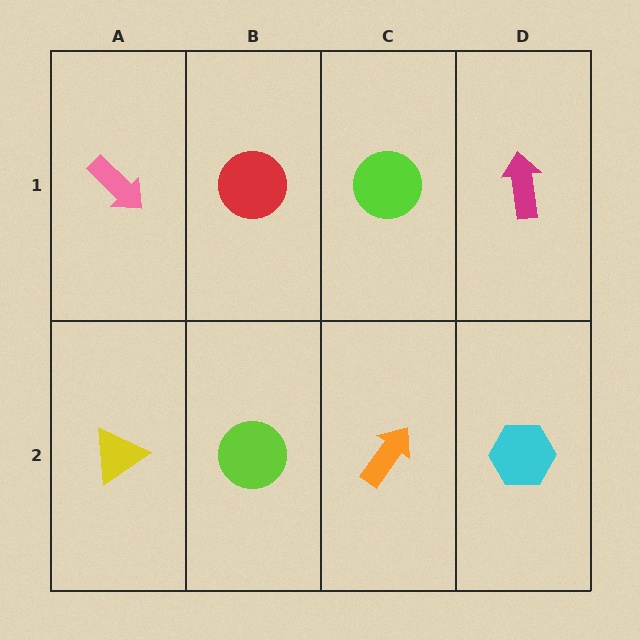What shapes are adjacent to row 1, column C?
An orange arrow (row 2, column C), a red circle (row 1, column B), a magenta arrow (row 1, column D).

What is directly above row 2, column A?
A pink arrow.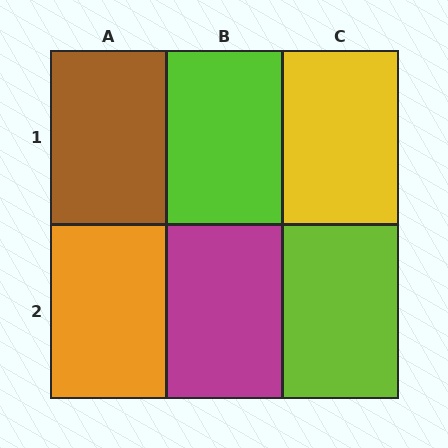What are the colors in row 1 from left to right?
Brown, lime, yellow.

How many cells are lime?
2 cells are lime.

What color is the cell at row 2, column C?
Lime.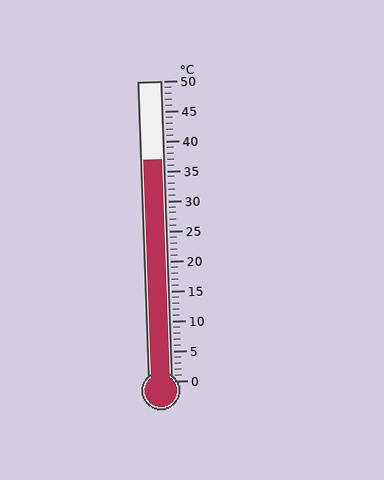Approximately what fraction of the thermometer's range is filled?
The thermometer is filled to approximately 75% of its range.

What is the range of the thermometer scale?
The thermometer scale ranges from 0°C to 50°C.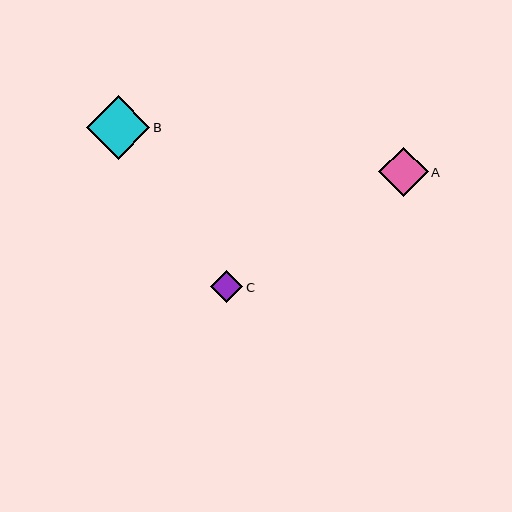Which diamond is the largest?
Diamond B is the largest with a size of approximately 63 pixels.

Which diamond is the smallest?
Diamond C is the smallest with a size of approximately 32 pixels.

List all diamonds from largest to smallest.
From largest to smallest: B, A, C.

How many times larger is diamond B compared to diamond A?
Diamond B is approximately 1.3 times the size of diamond A.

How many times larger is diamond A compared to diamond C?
Diamond A is approximately 1.5 times the size of diamond C.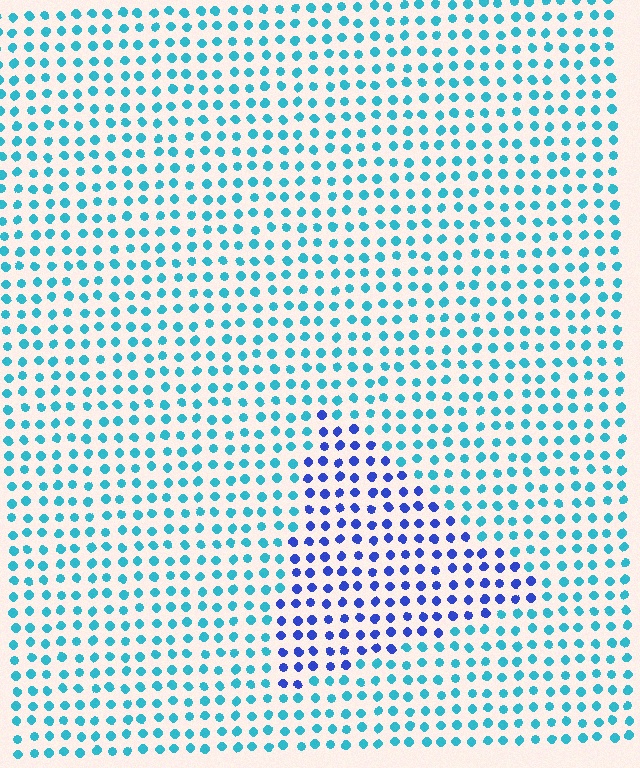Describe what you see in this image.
The image is filled with small cyan elements in a uniform arrangement. A triangle-shaped region is visible where the elements are tinted to a slightly different hue, forming a subtle color boundary.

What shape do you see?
I see a triangle.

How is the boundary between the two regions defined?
The boundary is defined purely by a slight shift in hue (about 45 degrees). Spacing, size, and orientation are identical on both sides.